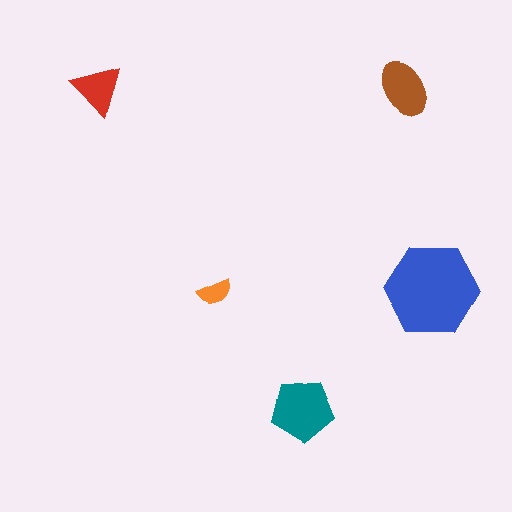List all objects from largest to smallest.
The blue hexagon, the teal pentagon, the brown ellipse, the red triangle, the orange semicircle.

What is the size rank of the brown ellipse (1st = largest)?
3rd.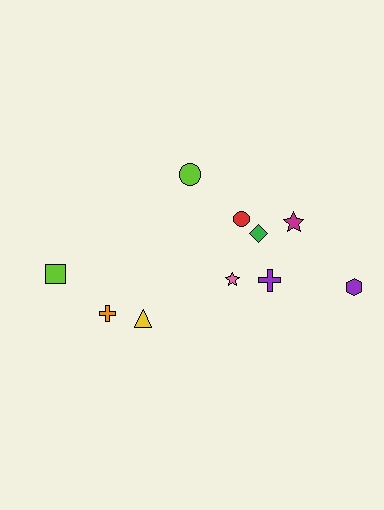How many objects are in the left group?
There are 4 objects.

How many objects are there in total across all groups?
There are 10 objects.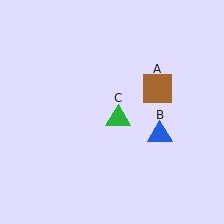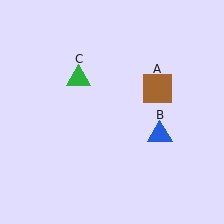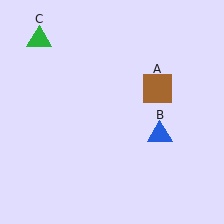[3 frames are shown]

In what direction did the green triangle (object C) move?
The green triangle (object C) moved up and to the left.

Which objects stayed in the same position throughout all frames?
Brown square (object A) and blue triangle (object B) remained stationary.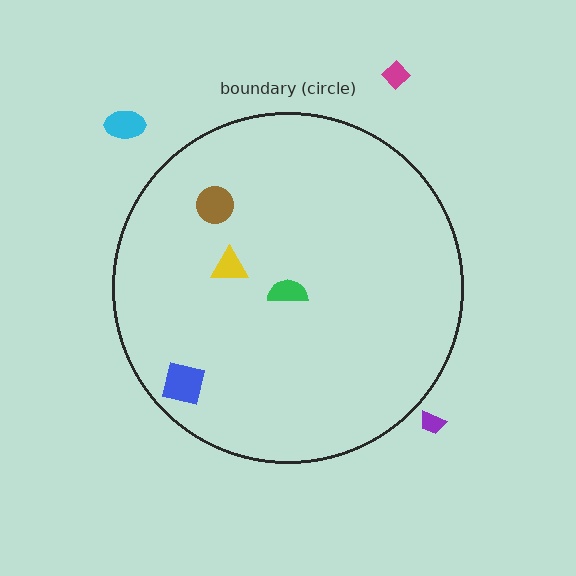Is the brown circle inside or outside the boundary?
Inside.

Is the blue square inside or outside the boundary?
Inside.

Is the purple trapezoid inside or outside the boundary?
Outside.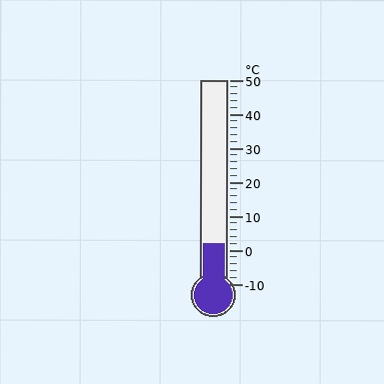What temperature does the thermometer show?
The thermometer shows approximately 2°C.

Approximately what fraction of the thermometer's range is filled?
The thermometer is filled to approximately 20% of its range.